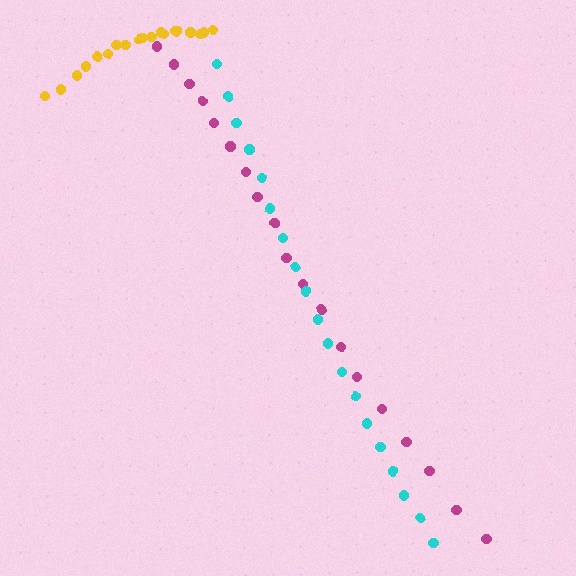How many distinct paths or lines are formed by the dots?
There are 3 distinct paths.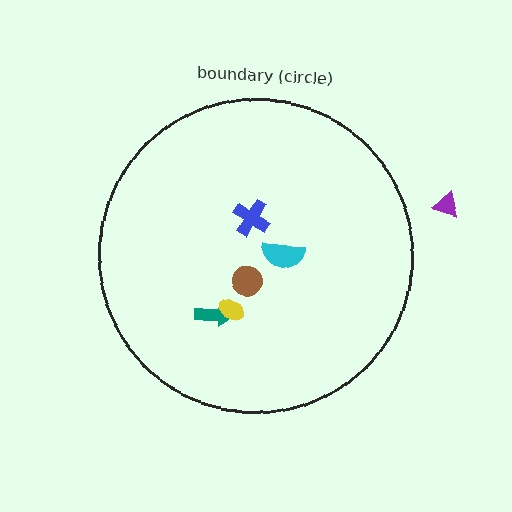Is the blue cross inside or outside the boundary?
Inside.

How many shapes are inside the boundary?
5 inside, 1 outside.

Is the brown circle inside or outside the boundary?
Inside.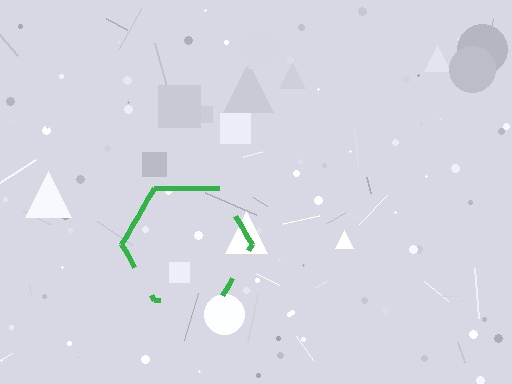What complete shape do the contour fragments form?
The contour fragments form a hexagon.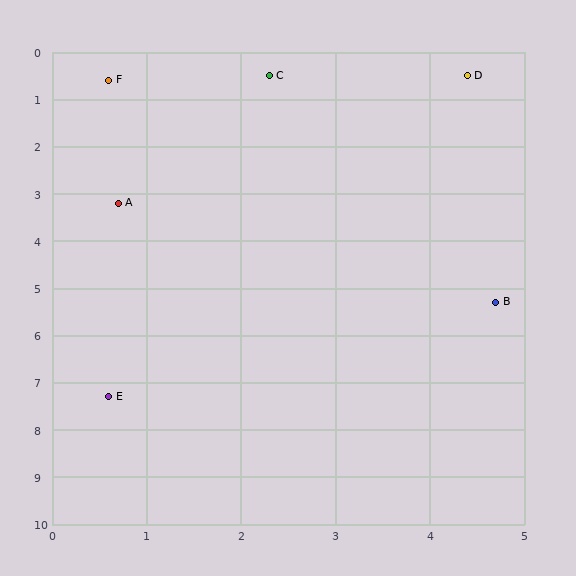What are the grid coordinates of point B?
Point B is at approximately (4.7, 5.3).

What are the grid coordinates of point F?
Point F is at approximately (0.6, 0.6).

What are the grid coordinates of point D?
Point D is at approximately (4.4, 0.5).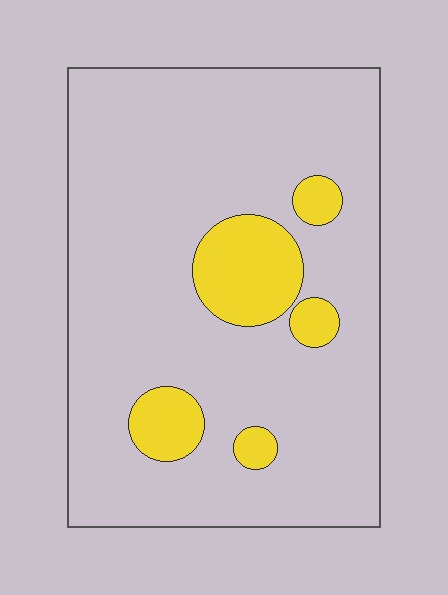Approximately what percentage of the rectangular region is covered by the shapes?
Approximately 15%.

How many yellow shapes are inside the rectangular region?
5.